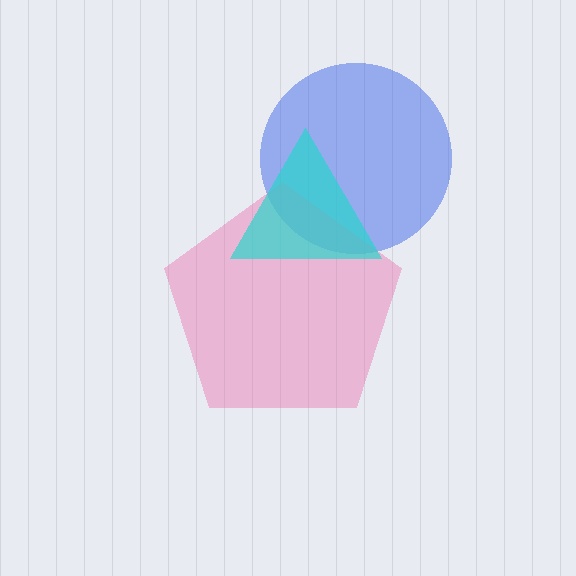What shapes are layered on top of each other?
The layered shapes are: a blue circle, a pink pentagon, a cyan triangle.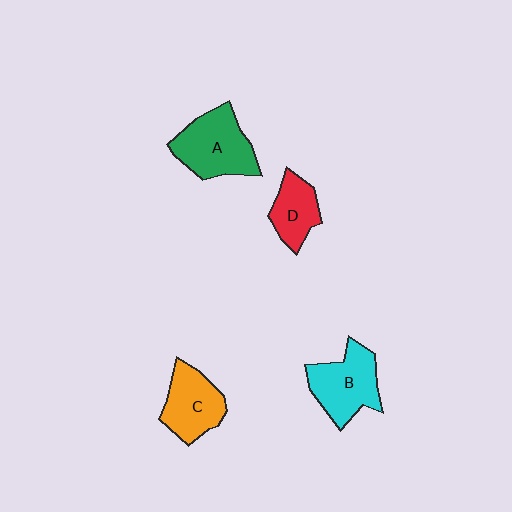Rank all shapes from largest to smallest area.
From largest to smallest: A (green), B (cyan), C (orange), D (red).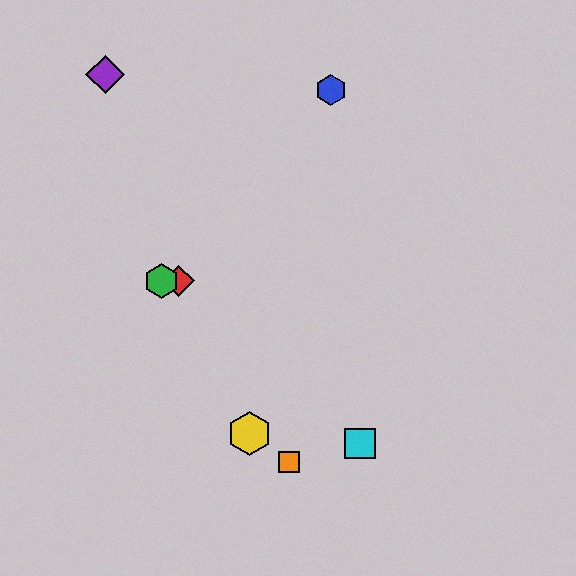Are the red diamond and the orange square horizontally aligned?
No, the red diamond is at y≈281 and the orange square is at y≈462.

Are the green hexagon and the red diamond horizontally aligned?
Yes, both are at y≈281.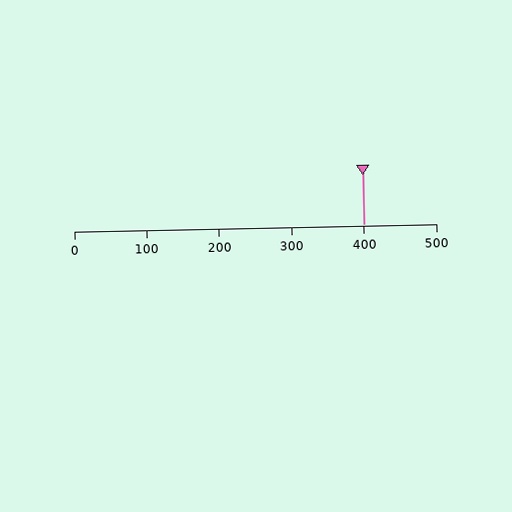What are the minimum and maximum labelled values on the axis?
The axis runs from 0 to 500.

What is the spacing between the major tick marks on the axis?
The major ticks are spaced 100 apart.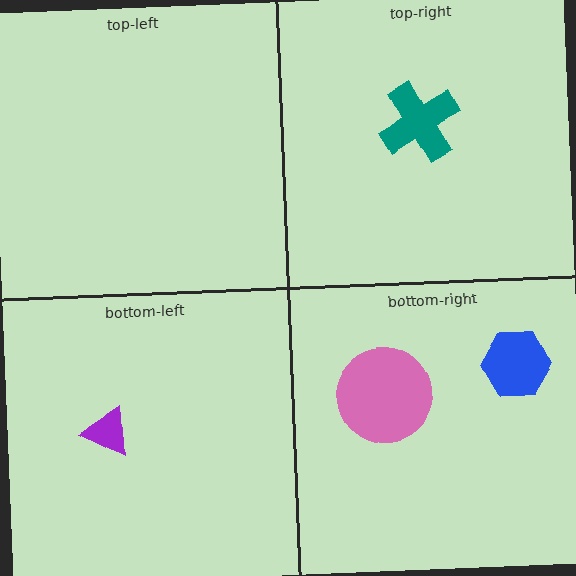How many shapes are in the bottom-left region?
1.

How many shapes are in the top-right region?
1.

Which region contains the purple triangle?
The bottom-left region.